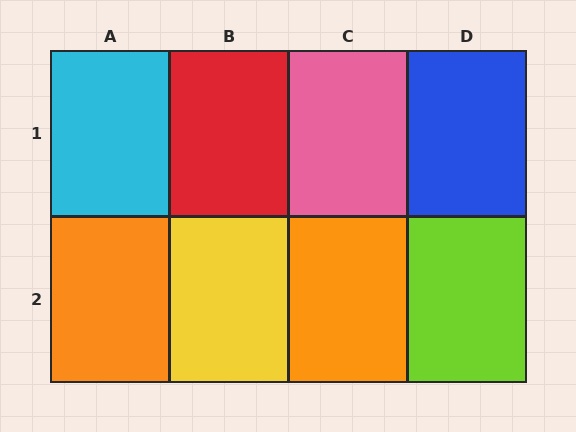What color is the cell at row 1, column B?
Red.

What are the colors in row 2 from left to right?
Orange, yellow, orange, lime.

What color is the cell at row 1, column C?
Pink.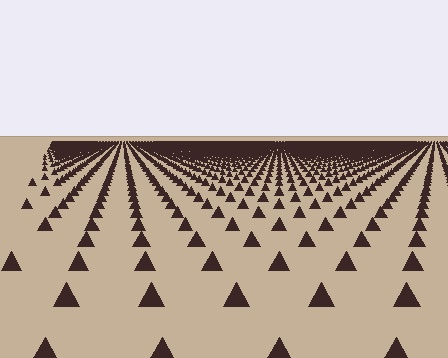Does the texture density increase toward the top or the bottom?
Density increases toward the top.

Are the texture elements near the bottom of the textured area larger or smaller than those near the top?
Larger. Near the bottom, elements are closer to the viewer and appear at a bigger on-screen size.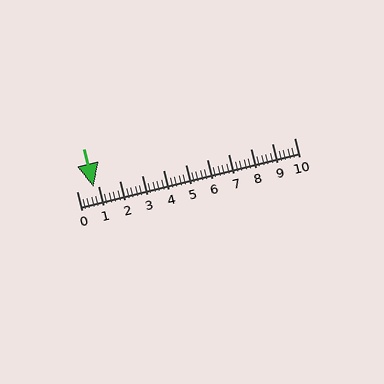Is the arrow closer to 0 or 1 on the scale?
The arrow is closer to 1.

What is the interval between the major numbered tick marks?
The major tick marks are spaced 1 units apart.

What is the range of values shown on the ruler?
The ruler shows values from 0 to 10.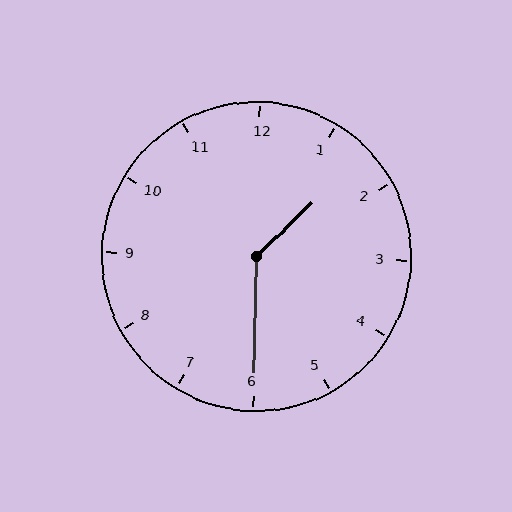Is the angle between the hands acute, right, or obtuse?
It is obtuse.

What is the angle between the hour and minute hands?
Approximately 135 degrees.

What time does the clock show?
1:30.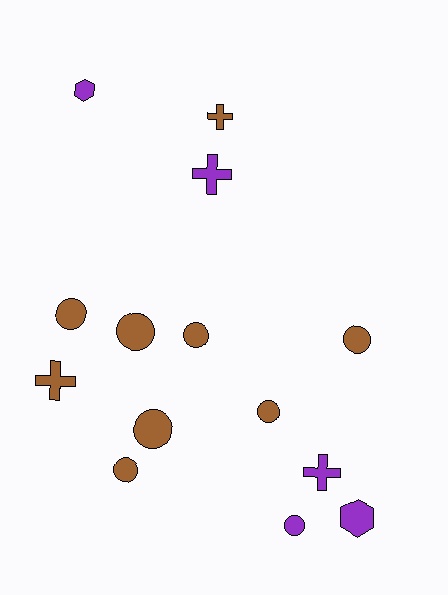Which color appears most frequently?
Brown, with 9 objects.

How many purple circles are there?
There is 1 purple circle.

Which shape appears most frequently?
Circle, with 8 objects.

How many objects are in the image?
There are 14 objects.